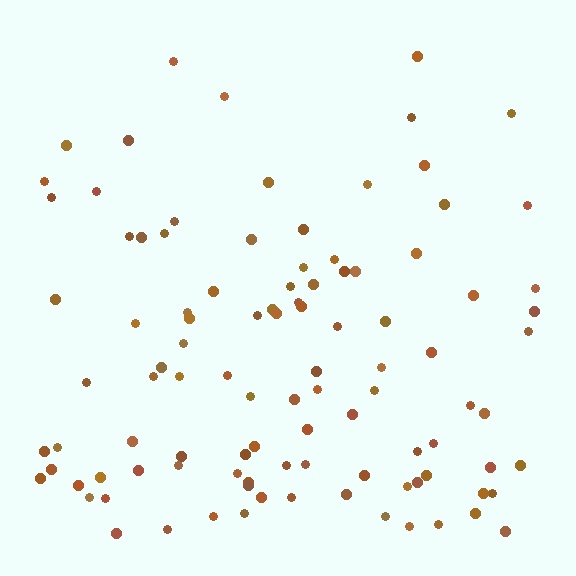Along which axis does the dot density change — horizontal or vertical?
Vertical.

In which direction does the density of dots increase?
From top to bottom, with the bottom side densest.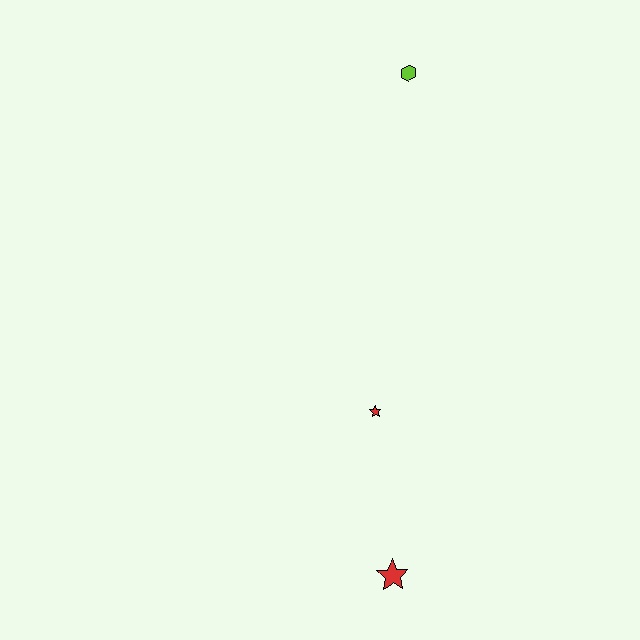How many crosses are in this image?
There are no crosses.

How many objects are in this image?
There are 3 objects.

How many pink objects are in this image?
There are no pink objects.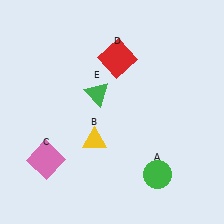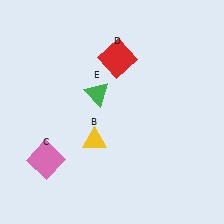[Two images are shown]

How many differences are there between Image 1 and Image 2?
There is 1 difference between the two images.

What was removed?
The green circle (A) was removed in Image 2.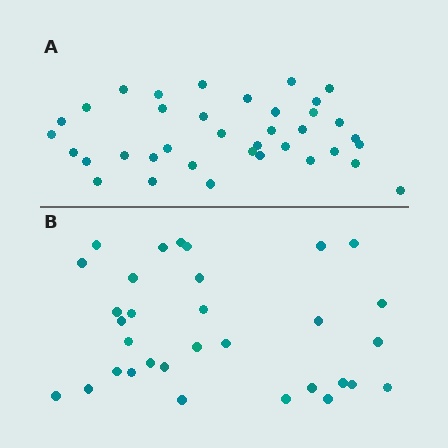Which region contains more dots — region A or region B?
Region A (the top region) has more dots.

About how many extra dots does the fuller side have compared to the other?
Region A has about 5 more dots than region B.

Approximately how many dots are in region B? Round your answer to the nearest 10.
About 30 dots. (The exact count is 32, which rounds to 30.)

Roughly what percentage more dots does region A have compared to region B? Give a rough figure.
About 15% more.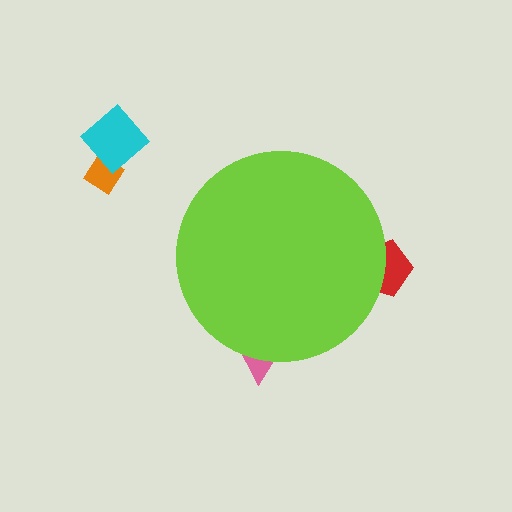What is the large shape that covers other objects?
A lime circle.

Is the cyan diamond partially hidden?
No, the cyan diamond is fully visible.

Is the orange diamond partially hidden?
No, the orange diamond is fully visible.